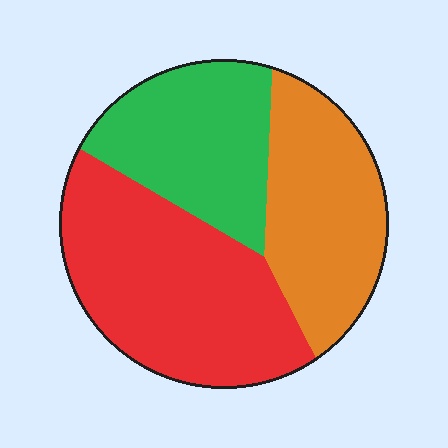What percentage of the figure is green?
Green takes up between a sixth and a third of the figure.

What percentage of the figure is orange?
Orange covers around 30% of the figure.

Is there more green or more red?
Red.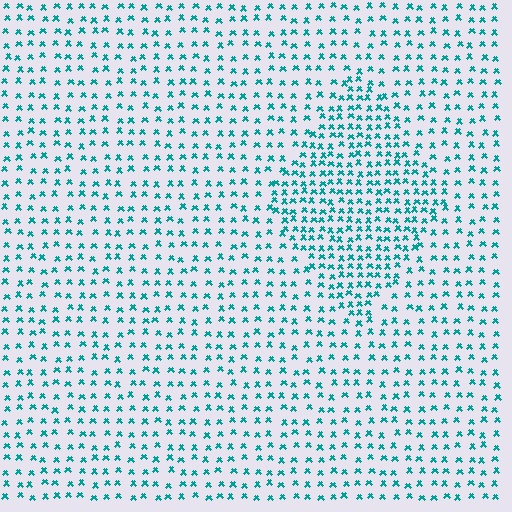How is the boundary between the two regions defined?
The boundary is defined by a change in element density (approximately 1.8x ratio). All elements are the same color, size, and shape.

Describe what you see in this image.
The image contains small teal elements arranged at two different densities. A diamond-shaped region is visible where the elements are more densely packed than the surrounding area.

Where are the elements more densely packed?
The elements are more densely packed inside the diamond boundary.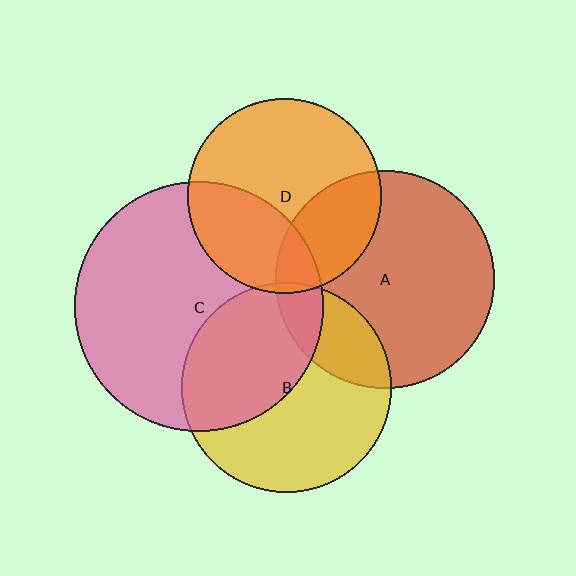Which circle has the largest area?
Circle C (pink).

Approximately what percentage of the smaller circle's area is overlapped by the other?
Approximately 20%.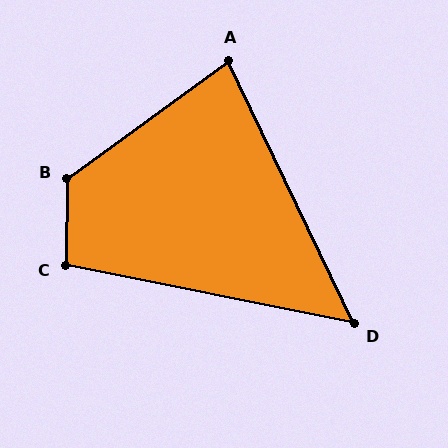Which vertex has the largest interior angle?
B, at approximately 127 degrees.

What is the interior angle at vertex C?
Approximately 101 degrees (obtuse).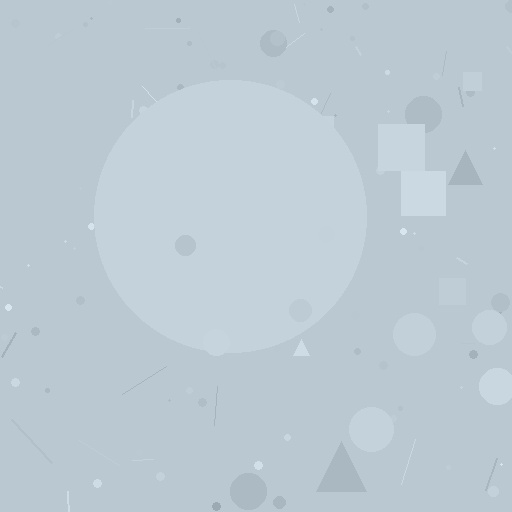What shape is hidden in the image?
A circle is hidden in the image.